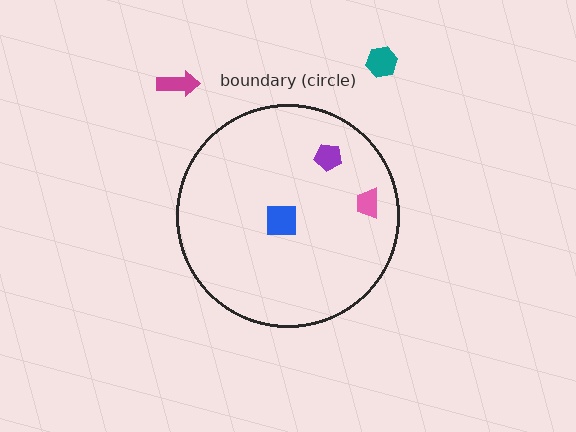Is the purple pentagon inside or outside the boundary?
Inside.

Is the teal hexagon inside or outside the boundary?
Outside.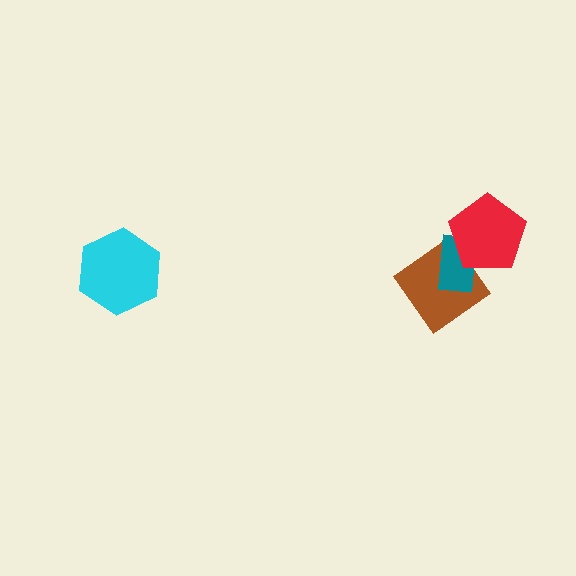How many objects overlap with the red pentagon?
1 object overlaps with the red pentagon.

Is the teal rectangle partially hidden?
Yes, it is partially covered by another shape.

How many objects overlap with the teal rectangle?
2 objects overlap with the teal rectangle.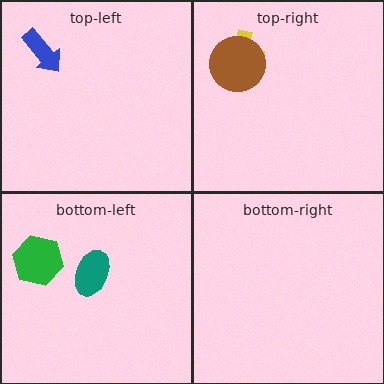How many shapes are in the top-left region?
1.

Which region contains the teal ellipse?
The bottom-left region.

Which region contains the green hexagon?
The bottom-left region.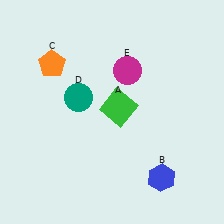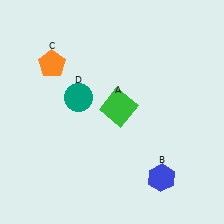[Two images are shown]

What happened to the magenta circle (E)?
The magenta circle (E) was removed in Image 2. It was in the top-right area of Image 1.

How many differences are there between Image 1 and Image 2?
There is 1 difference between the two images.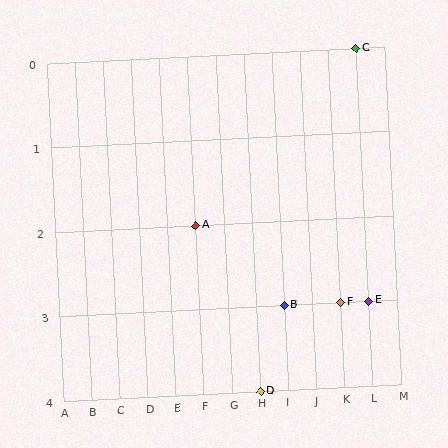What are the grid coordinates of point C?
Point C is at grid coordinates (L, 0).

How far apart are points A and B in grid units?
Points A and B are 3 columns and 1 row apart (about 3.2 grid units diagonally).